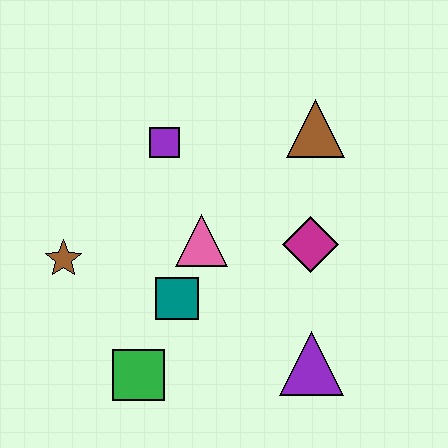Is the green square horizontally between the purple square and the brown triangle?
No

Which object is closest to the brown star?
The teal square is closest to the brown star.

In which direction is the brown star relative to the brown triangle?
The brown star is to the left of the brown triangle.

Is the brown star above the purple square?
No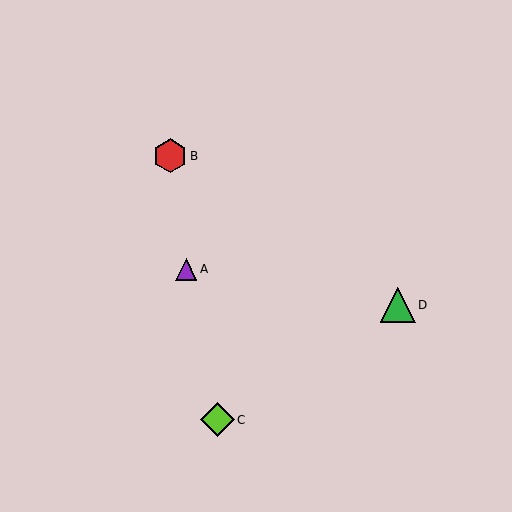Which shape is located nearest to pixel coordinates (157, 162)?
The red hexagon (labeled B) at (170, 156) is nearest to that location.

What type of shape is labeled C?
Shape C is a lime diamond.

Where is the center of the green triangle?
The center of the green triangle is at (398, 305).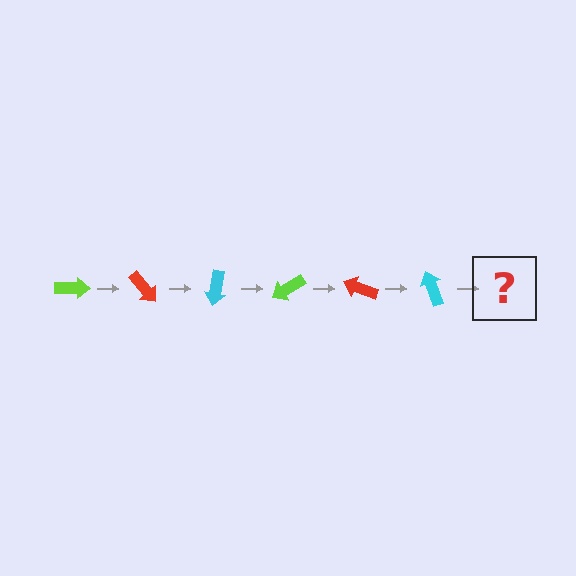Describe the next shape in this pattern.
It should be a lime arrow, rotated 300 degrees from the start.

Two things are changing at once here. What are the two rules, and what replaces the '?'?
The two rules are that it rotates 50 degrees each step and the color cycles through lime, red, and cyan. The '?' should be a lime arrow, rotated 300 degrees from the start.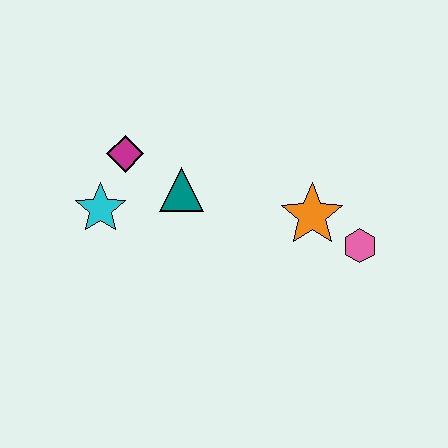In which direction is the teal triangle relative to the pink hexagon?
The teal triangle is to the left of the pink hexagon.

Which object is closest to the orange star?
The pink hexagon is closest to the orange star.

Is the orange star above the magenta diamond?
No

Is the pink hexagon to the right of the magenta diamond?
Yes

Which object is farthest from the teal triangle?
The pink hexagon is farthest from the teal triangle.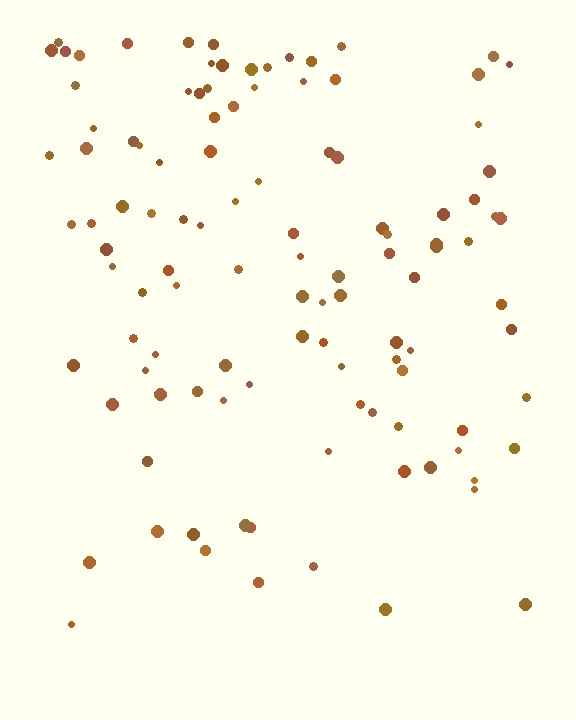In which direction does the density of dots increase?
From bottom to top, with the top side densest.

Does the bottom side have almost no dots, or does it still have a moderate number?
Still a moderate number, just noticeably fewer than the top.